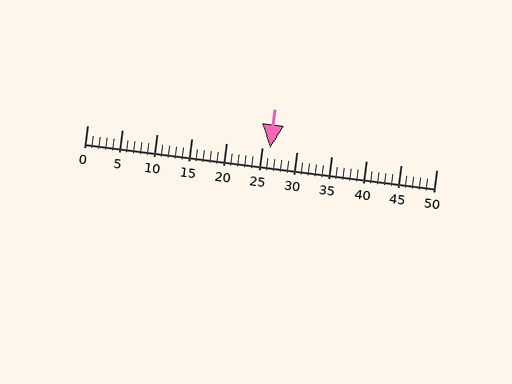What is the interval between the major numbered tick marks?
The major tick marks are spaced 5 units apart.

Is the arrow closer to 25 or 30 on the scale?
The arrow is closer to 25.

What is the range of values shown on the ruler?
The ruler shows values from 0 to 50.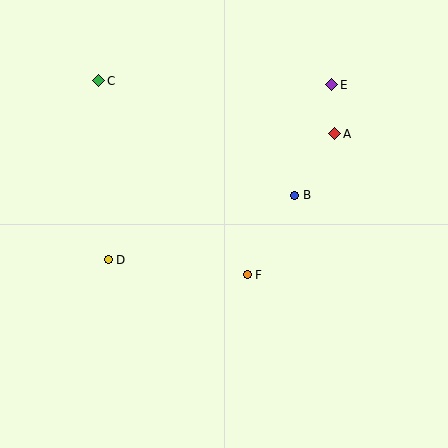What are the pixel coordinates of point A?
Point A is at (335, 134).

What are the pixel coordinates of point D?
Point D is at (108, 260).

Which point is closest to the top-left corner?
Point C is closest to the top-left corner.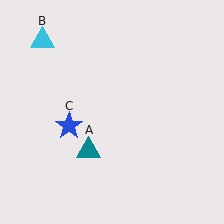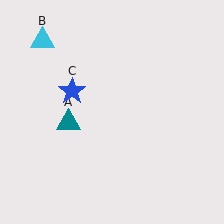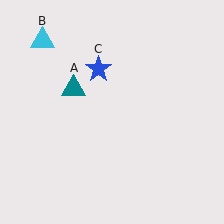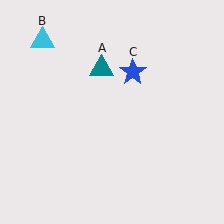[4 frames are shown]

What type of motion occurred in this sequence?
The teal triangle (object A), blue star (object C) rotated clockwise around the center of the scene.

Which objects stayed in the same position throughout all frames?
Cyan triangle (object B) remained stationary.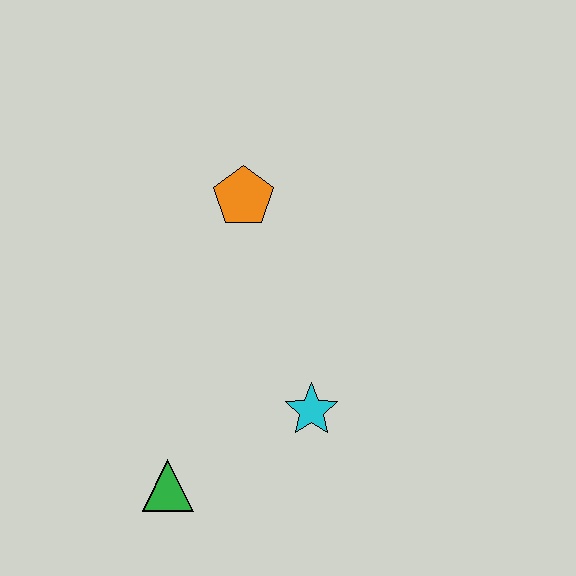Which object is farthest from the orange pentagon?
The green triangle is farthest from the orange pentagon.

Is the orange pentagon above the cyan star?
Yes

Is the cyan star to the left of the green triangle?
No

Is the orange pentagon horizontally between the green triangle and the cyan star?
Yes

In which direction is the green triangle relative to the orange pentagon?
The green triangle is below the orange pentagon.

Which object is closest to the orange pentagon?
The cyan star is closest to the orange pentagon.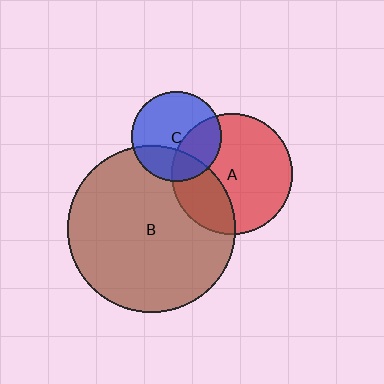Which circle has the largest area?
Circle B (brown).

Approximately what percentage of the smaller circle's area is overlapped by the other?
Approximately 30%.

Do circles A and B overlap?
Yes.